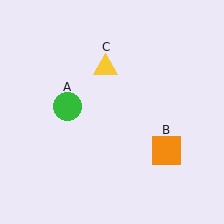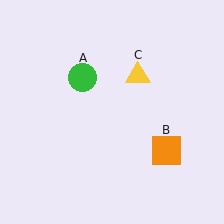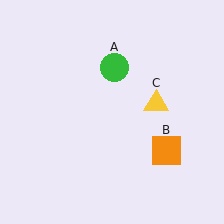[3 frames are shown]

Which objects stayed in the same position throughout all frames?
Orange square (object B) remained stationary.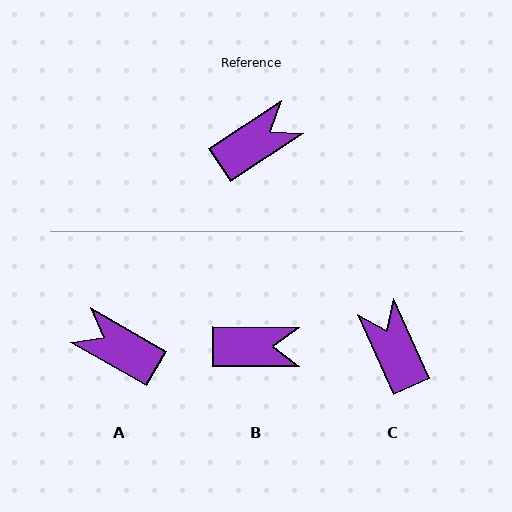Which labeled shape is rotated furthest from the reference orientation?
A, about 117 degrees away.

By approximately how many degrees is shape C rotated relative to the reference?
Approximately 81 degrees counter-clockwise.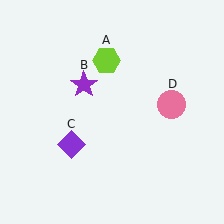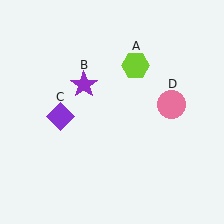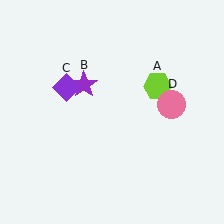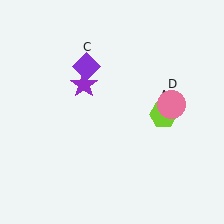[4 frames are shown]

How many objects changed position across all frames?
2 objects changed position: lime hexagon (object A), purple diamond (object C).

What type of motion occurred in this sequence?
The lime hexagon (object A), purple diamond (object C) rotated clockwise around the center of the scene.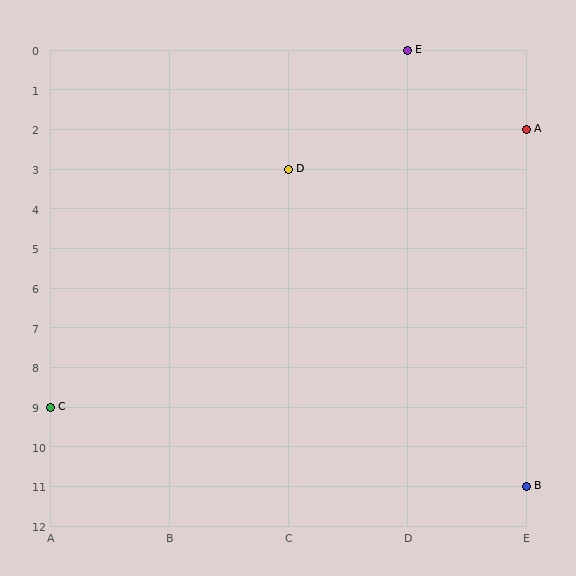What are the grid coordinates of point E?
Point E is at grid coordinates (D, 0).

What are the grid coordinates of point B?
Point B is at grid coordinates (E, 11).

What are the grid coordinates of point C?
Point C is at grid coordinates (A, 9).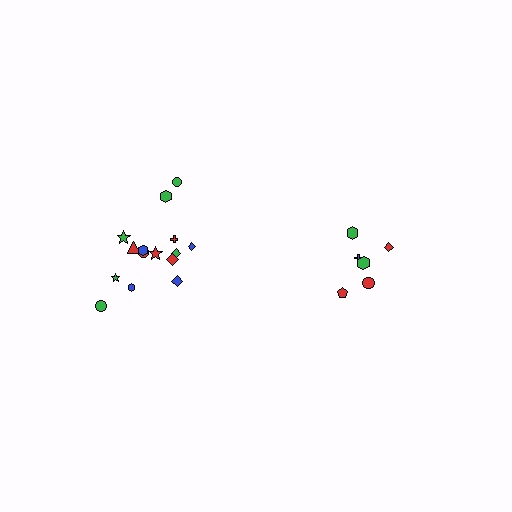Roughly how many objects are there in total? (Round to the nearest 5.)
Roughly 20 objects in total.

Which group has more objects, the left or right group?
The left group.